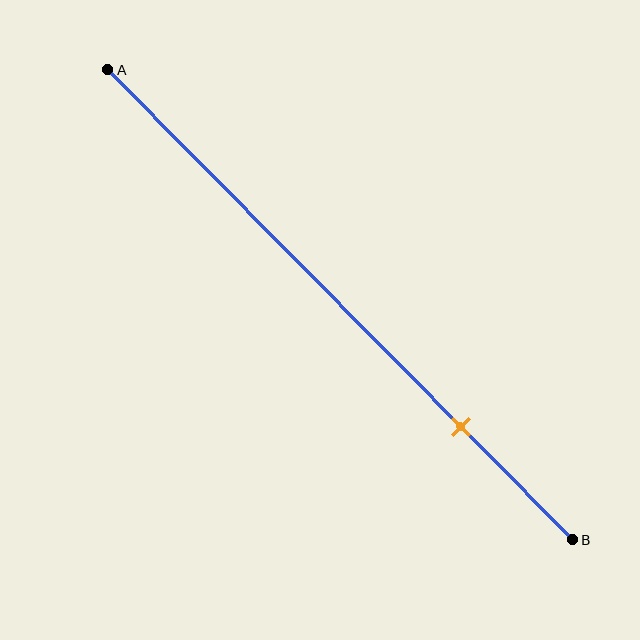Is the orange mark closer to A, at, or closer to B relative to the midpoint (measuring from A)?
The orange mark is closer to point B than the midpoint of segment AB.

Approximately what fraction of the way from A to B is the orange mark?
The orange mark is approximately 75% of the way from A to B.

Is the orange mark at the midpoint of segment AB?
No, the mark is at about 75% from A, not at the 50% midpoint.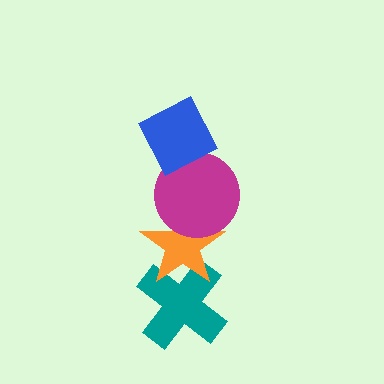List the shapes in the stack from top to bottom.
From top to bottom: the blue diamond, the magenta circle, the orange star, the teal cross.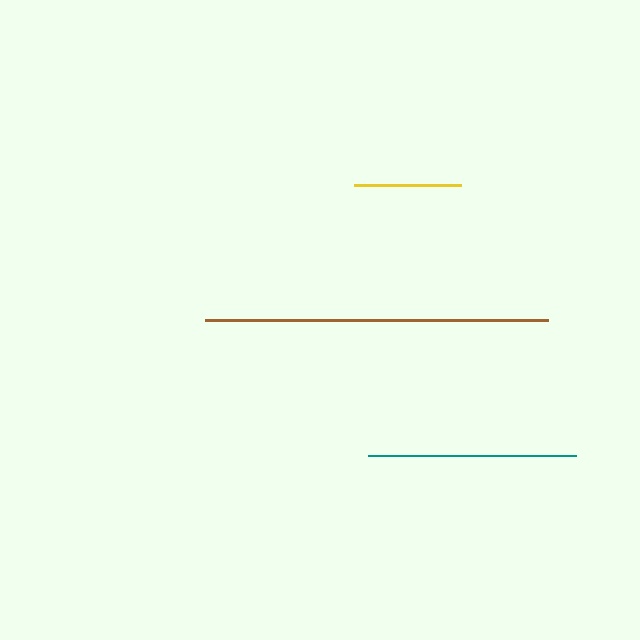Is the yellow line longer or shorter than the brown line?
The brown line is longer than the yellow line.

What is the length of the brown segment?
The brown segment is approximately 343 pixels long.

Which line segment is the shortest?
The yellow line is the shortest at approximately 107 pixels.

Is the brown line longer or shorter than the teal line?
The brown line is longer than the teal line.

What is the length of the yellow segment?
The yellow segment is approximately 107 pixels long.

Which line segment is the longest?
The brown line is the longest at approximately 343 pixels.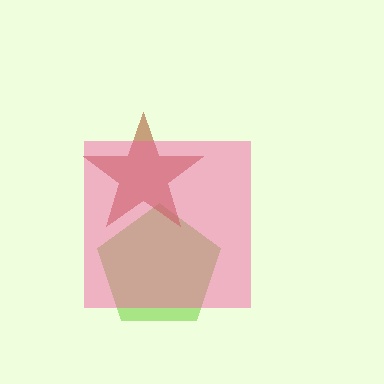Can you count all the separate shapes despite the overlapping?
Yes, there are 3 separate shapes.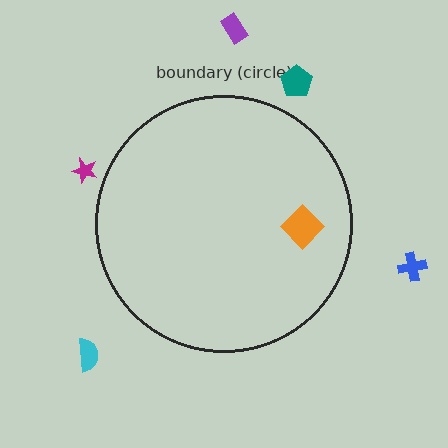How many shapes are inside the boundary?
1 inside, 5 outside.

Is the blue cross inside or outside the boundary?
Outside.